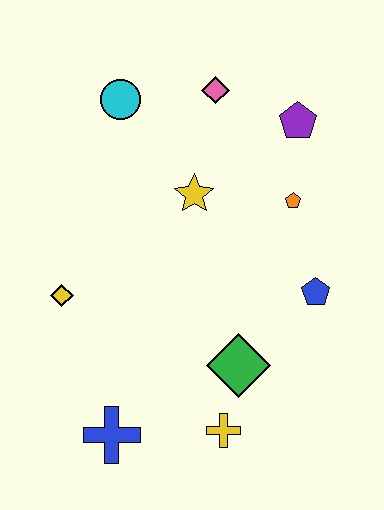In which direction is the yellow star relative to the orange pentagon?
The yellow star is to the left of the orange pentagon.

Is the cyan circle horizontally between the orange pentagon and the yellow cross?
No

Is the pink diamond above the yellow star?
Yes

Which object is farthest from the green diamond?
The cyan circle is farthest from the green diamond.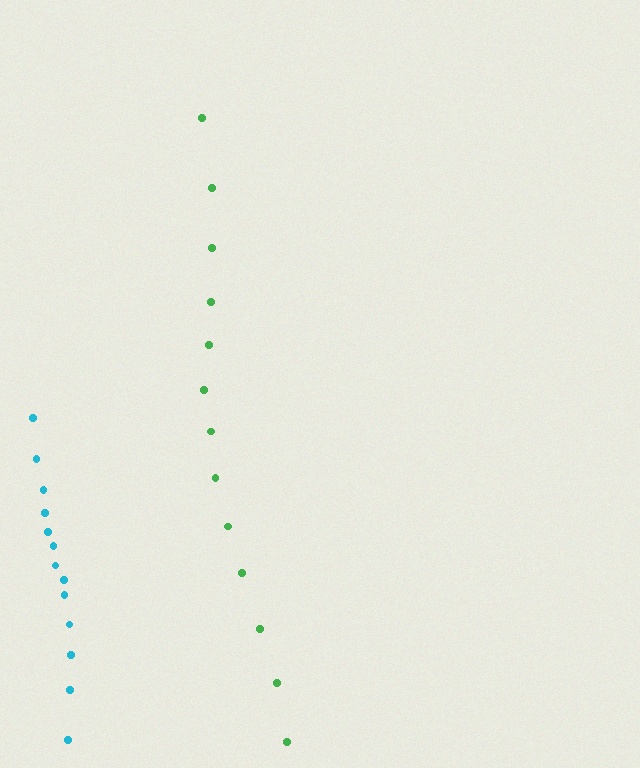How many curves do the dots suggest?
There are 2 distinct paths.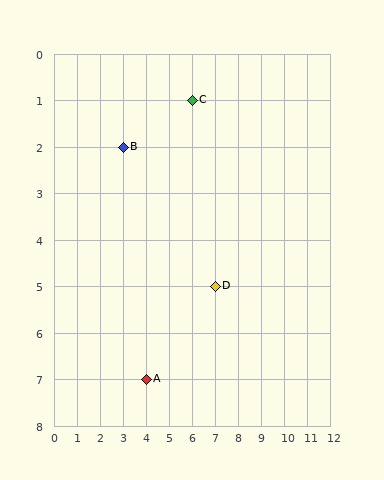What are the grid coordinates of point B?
Point B is at grid coordinates (3, 2).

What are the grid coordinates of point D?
Point D is at grid coordinates (7, 5).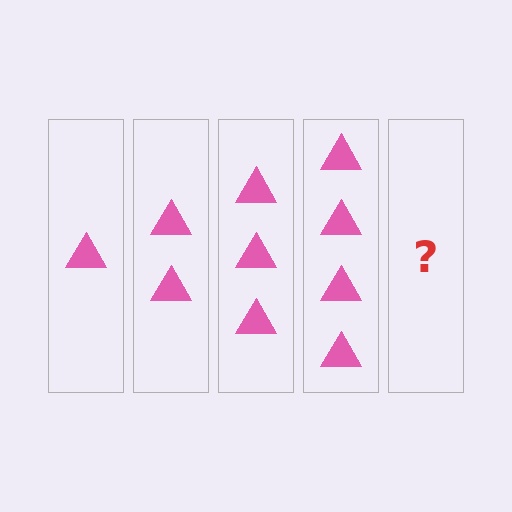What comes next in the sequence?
The next element should be 5 triangles.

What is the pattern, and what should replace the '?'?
The pattern is that each step adds one more triangle. The '?' should be 5 triangles.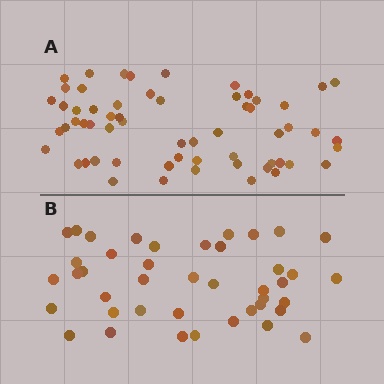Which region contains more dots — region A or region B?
Region A (the top region) has more dots.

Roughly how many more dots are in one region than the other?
Region A has approximately 20 more dots than region B.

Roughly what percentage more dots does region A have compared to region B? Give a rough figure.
About 45% more.